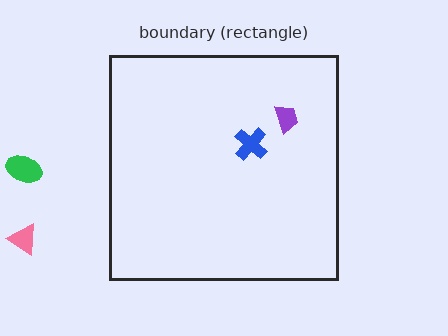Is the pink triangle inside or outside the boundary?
Outside.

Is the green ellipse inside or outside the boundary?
Outside.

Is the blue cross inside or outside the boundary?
Inside.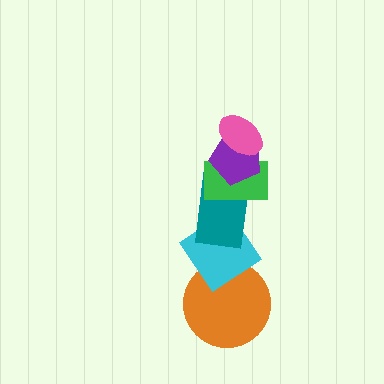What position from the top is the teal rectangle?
The teal rectangle is 4th from the top.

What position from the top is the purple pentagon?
The purple pentagon is 2nd from the top.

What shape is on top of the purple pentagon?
The pink ellipse is on top of the purple pentagon.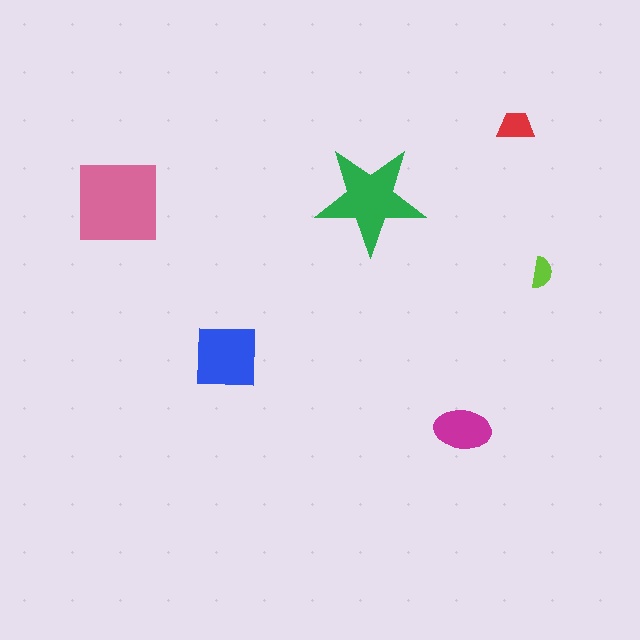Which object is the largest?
The pink square.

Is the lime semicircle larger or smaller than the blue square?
Smaller.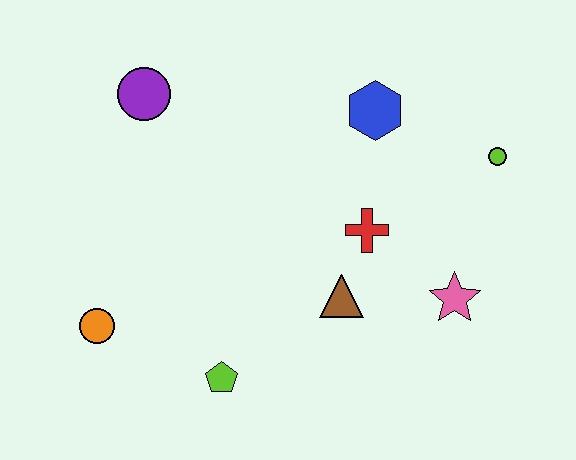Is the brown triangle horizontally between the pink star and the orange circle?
Yes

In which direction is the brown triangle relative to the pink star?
The brown triangle is to the left of the pink star.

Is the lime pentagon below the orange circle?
Yes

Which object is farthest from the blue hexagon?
The orange circle is farthest from the blue hexagon.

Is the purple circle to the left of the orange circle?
No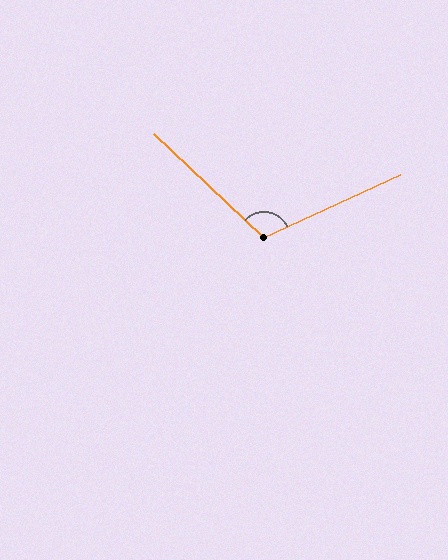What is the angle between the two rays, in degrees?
Approximately 112 degrees.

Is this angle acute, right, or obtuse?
It is obtuse.